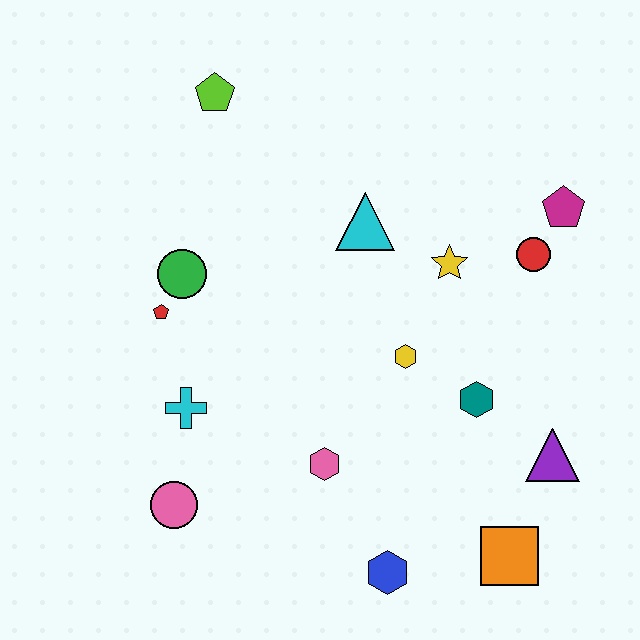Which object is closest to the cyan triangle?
The yellow star is closest to the cyan triangle.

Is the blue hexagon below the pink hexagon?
Yes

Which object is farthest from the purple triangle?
The lime pentagon is farthest from the purple triangle.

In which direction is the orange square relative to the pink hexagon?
The orange square is to the right of the pink hexagon.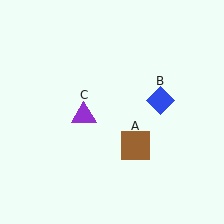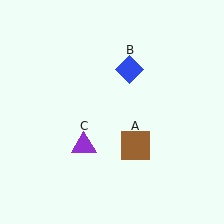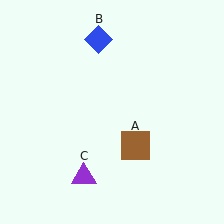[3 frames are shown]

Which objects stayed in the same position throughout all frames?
Brown square (object A) remained stationary.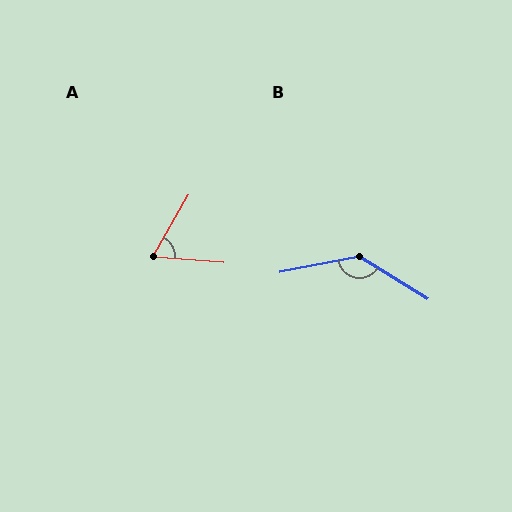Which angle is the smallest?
A, at approximately 64 degrees.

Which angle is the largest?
B, at approximately 137 degrees.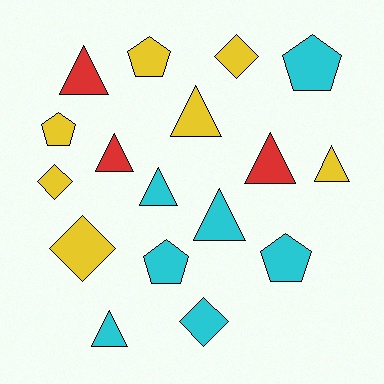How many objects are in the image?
There are 17 objects.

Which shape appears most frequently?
Triangle, with 8 objects.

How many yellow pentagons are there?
There are 2 yellow pentagons.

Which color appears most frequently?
Yellow, with 7 objects.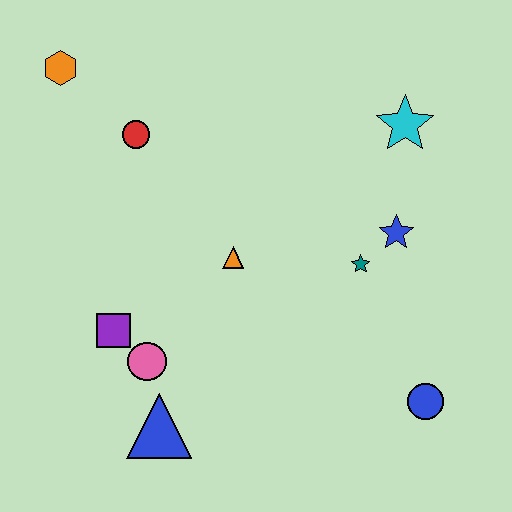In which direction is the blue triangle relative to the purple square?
The blue triangle is below the purple square.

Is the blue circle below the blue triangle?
No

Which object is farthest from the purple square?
The cyan star is farthest from the purple square.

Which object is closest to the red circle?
The orange hexagon is closest to the red circle.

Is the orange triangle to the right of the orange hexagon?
Yes